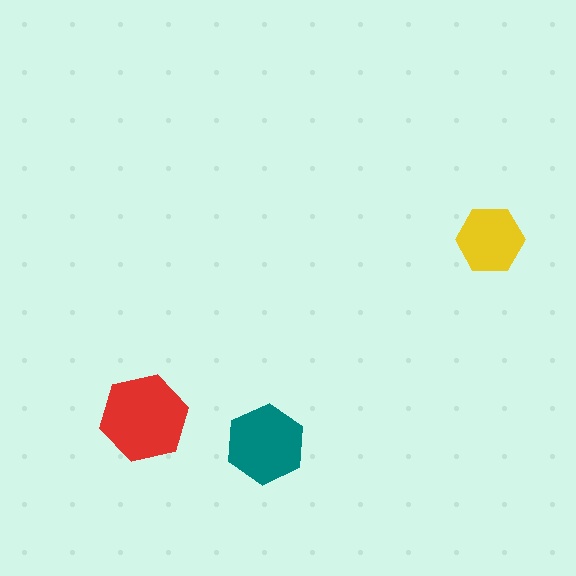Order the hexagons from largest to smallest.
the red one, the teal one, the yellow one.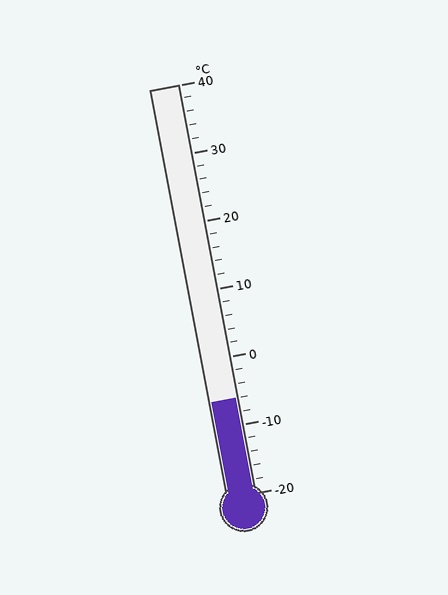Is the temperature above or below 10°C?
The temperature is below 10°C.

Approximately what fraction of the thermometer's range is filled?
The thermometer is filled to approximately 25% of its range.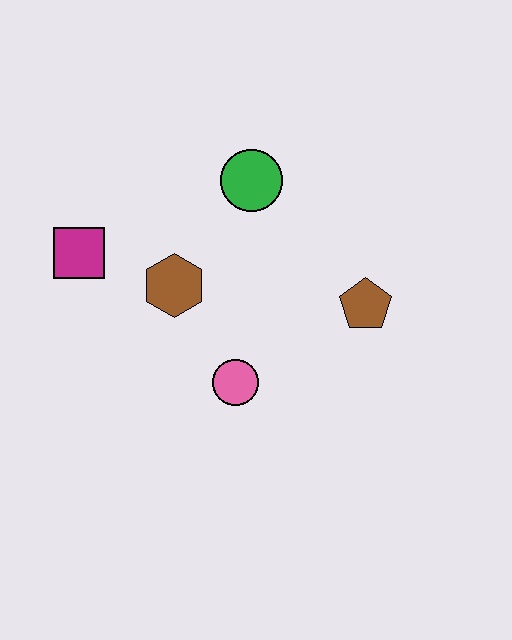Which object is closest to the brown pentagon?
The pink circle is closest to the brown pentagon.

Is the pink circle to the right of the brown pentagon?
No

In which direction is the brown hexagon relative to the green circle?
The brown hexagon is below the green circle.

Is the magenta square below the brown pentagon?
No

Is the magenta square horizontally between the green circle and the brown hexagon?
No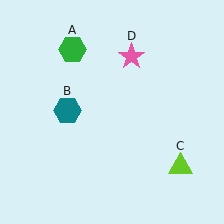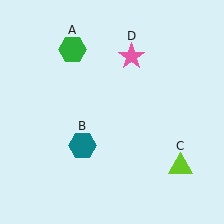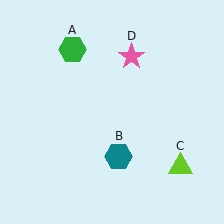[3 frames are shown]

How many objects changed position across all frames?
1 object changed position: teal hexagon (object B).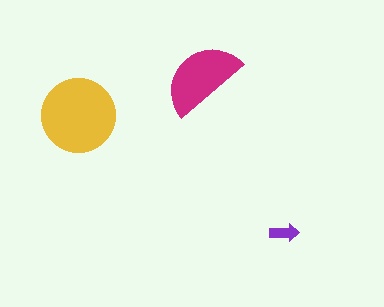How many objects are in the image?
There are 3 objects in the image.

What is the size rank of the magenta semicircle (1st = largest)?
2nd.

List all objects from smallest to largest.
The purple arrow, the magenta semicircle, the yellow circle.